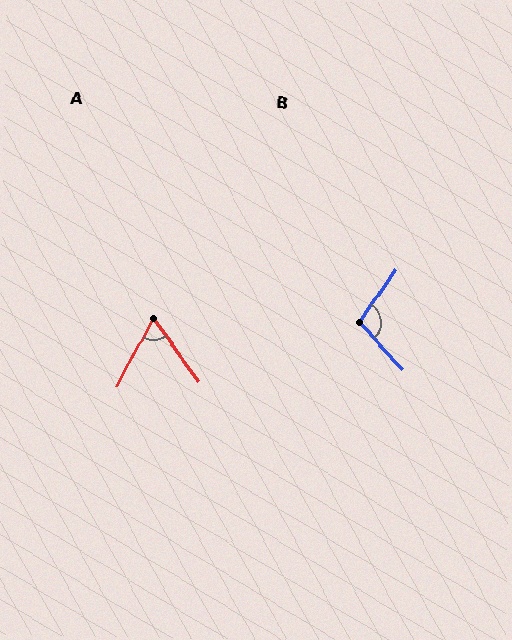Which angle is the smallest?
A, at approximately 64 degrees.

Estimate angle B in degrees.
Approximately 103 degrees.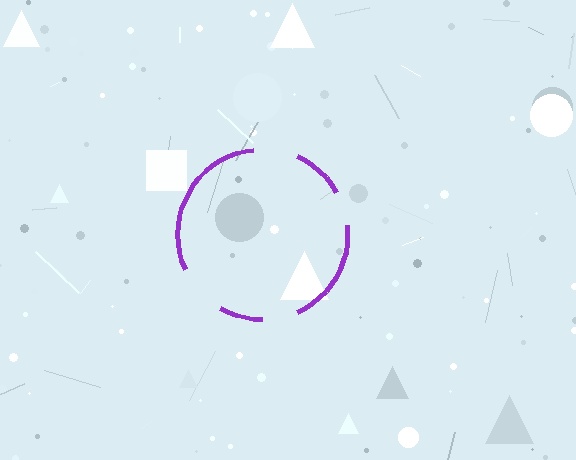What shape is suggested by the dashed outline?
The dashed outline suggests a circle.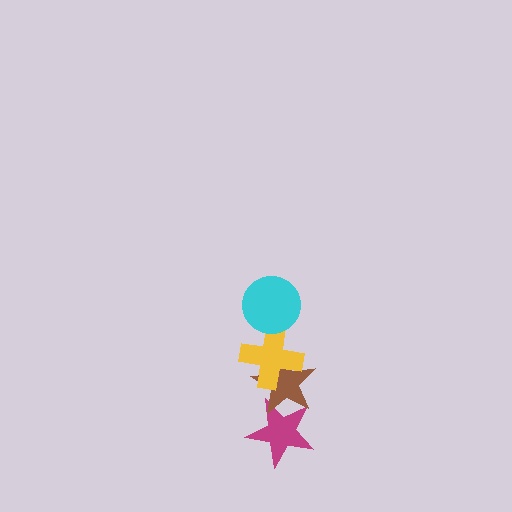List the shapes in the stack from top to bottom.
From top to bottom: the cyan circle, the yellow cross, the brown star, the magenta star.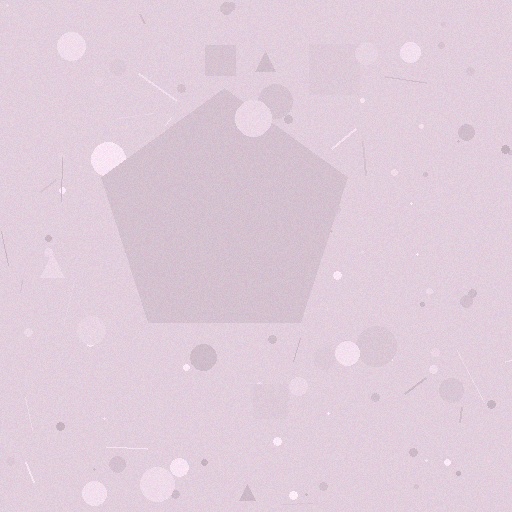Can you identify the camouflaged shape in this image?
The camouflaged shape is a pentagon.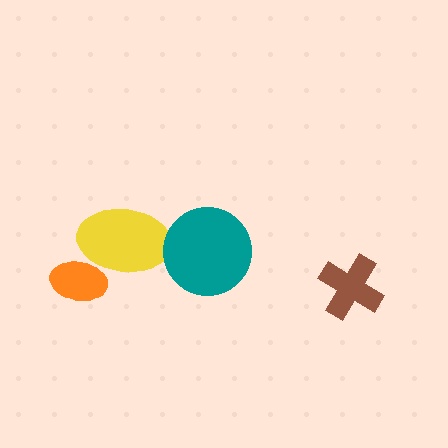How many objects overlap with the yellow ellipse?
1 object overlaps with the yellow ellipse.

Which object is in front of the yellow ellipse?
The orange ellipse is in front of the yellow ellipse.